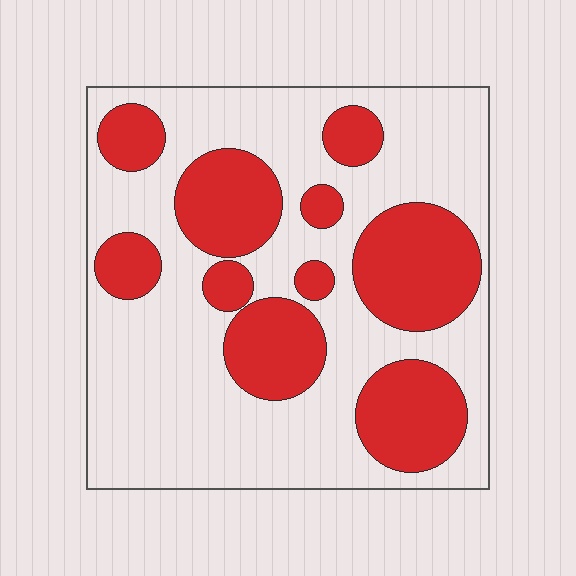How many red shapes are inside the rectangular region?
10.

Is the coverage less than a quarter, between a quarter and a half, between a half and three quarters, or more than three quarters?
Between a quarter and a half.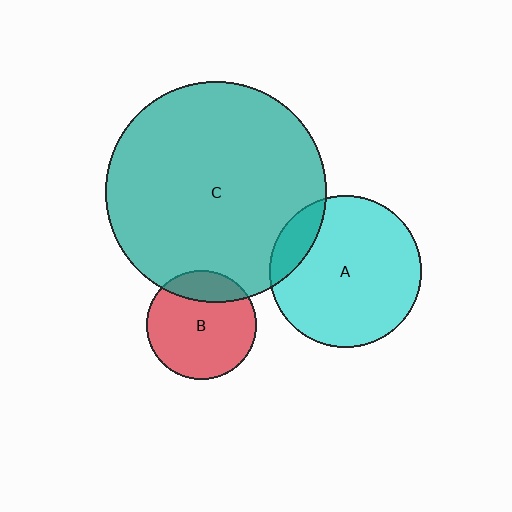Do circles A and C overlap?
Yes.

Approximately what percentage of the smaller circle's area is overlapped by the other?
Approximately 15%.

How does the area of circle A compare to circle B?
Approximately 1.9 times.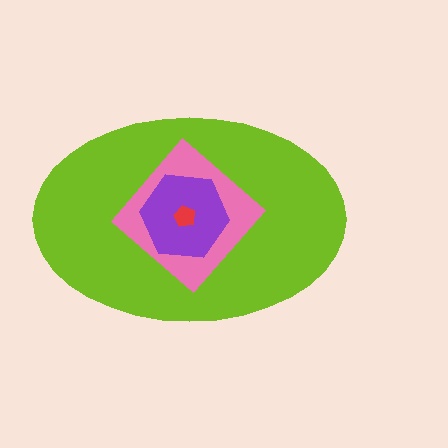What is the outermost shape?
The lime ellipse.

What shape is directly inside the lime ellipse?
The pink diamond.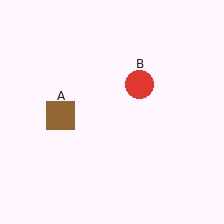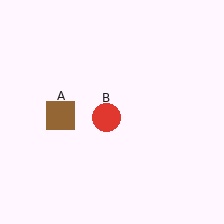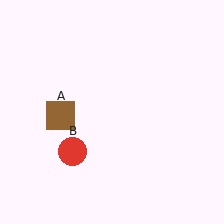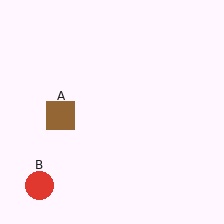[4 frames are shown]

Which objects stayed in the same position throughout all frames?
Brown square (object A) remained stationary.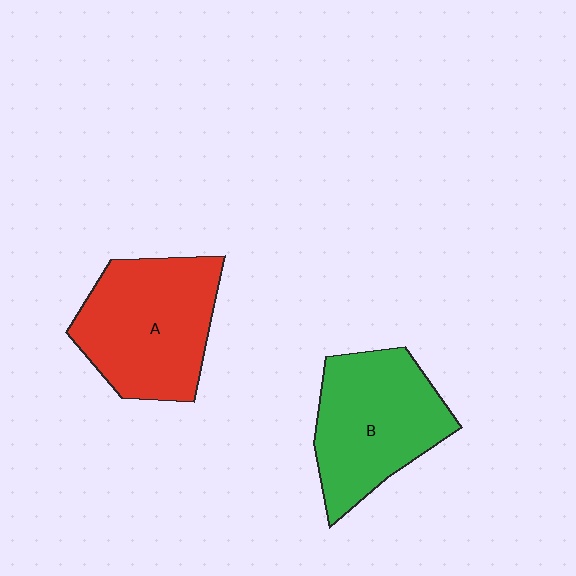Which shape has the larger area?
Shape A (red).